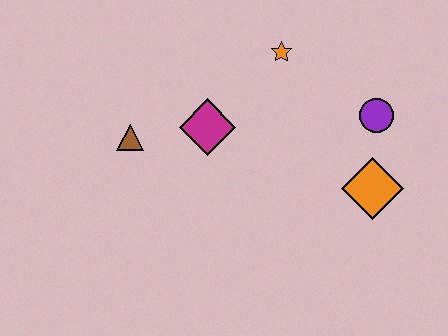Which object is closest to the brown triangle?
The magenta diamond is closest to the brown triangle.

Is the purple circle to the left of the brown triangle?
No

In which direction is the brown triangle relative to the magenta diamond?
The brown triangle is to the left of the magenta diamond.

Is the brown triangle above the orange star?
No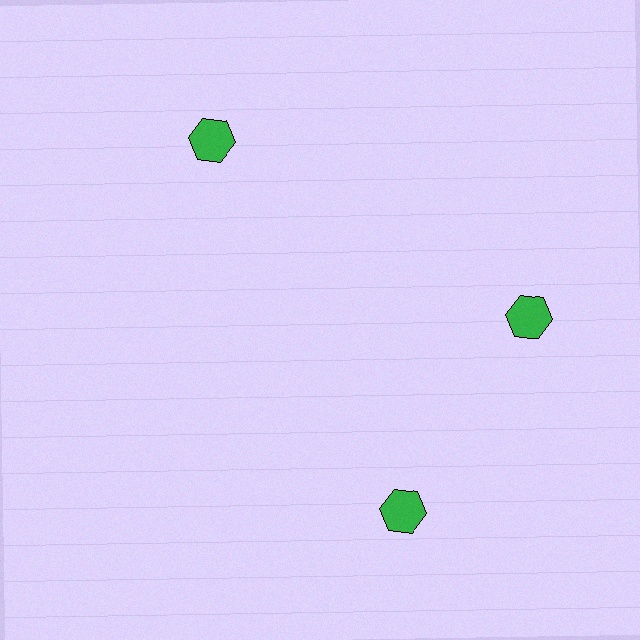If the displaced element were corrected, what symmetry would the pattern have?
It would have 3-fold rotational symmetry — the pattern would map onto itself every 120 degrees.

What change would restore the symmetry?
The symmetry would be restored by rotating it back into even spacing with its neighbors so that all 3 hexagons sit at equal angles and equal distance from the center.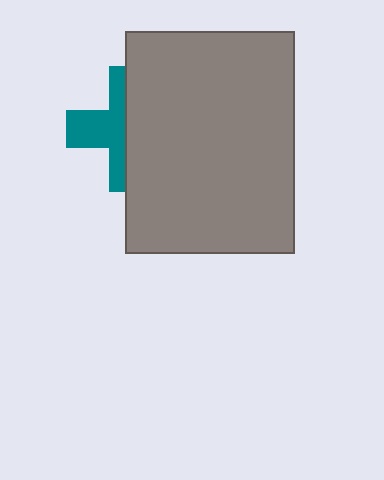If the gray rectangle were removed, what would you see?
You would see the complete teal cross.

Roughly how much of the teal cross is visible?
About half of it is visible (roughly 45%).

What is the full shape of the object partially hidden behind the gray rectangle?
The partially hidden object is a teal cross.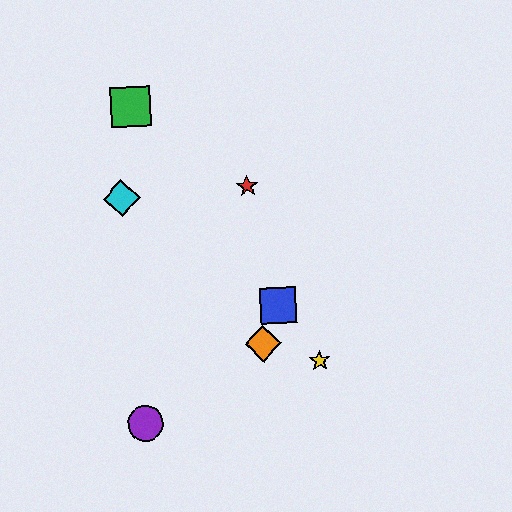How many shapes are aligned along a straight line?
3 shapes (the blue square, the green square, the yellow star) are aligned along a straight line.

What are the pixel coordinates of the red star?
The red star is at (247, 186).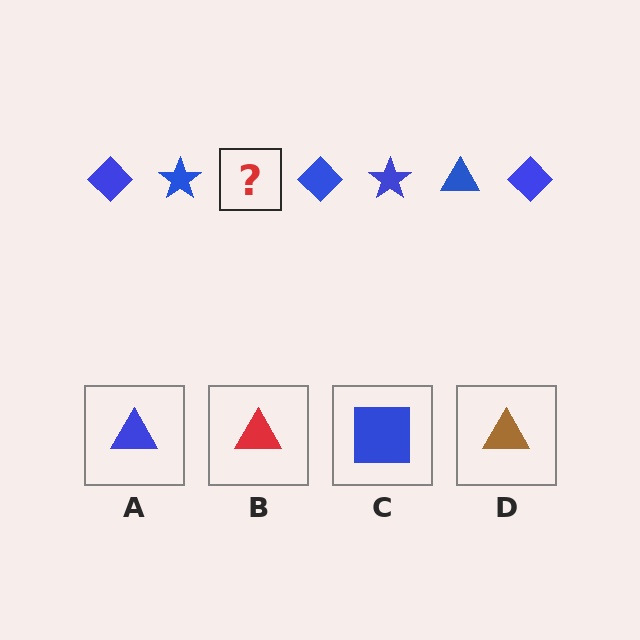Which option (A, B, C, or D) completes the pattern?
A.